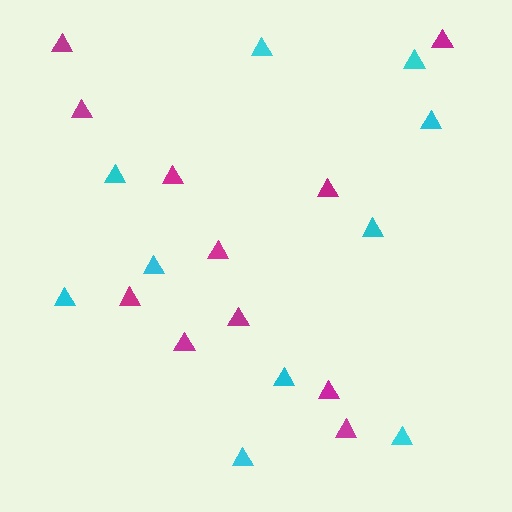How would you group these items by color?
There are 2 groups: one group of cyan triangles (10) and one group of magenta triangles (11).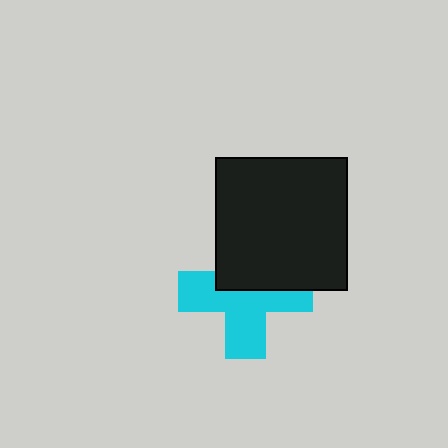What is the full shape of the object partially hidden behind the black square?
The partially hidden object is a cyan cross.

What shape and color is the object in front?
The object in front is a black square.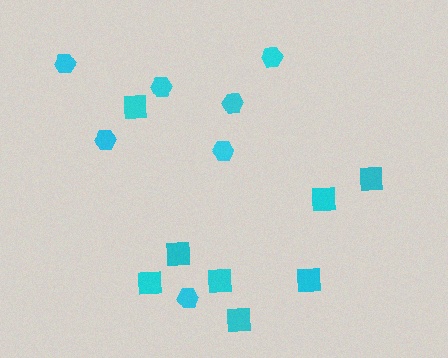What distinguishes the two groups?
There are 2 groups: one group of squares (8) and one group of hexagons (7).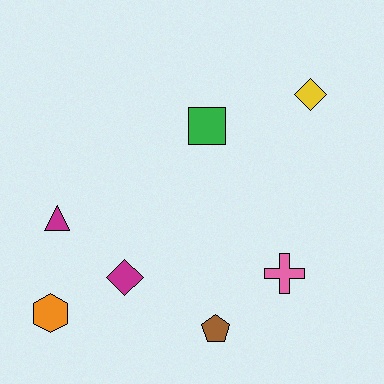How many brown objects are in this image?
There is 1 brown object.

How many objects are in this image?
There are 7 objects.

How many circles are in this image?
There are no circles.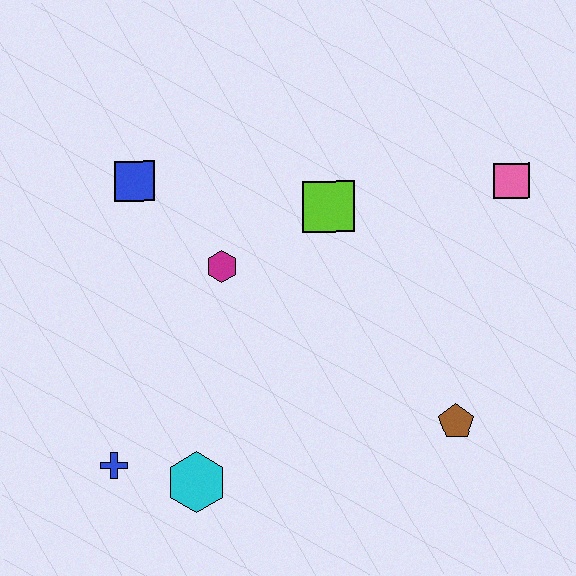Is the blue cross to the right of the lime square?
No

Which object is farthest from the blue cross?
The pink square is farthest from the blue cross.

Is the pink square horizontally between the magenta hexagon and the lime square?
No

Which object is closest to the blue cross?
The cyan hexagon is closest to the blue cross.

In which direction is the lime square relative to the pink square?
The lime square is to the left of the pink square.